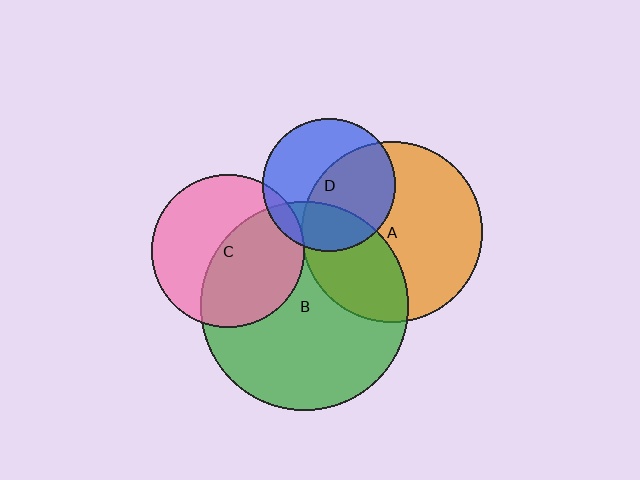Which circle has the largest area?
Circle B (green).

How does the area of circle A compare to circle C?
Approximately 1.4 times.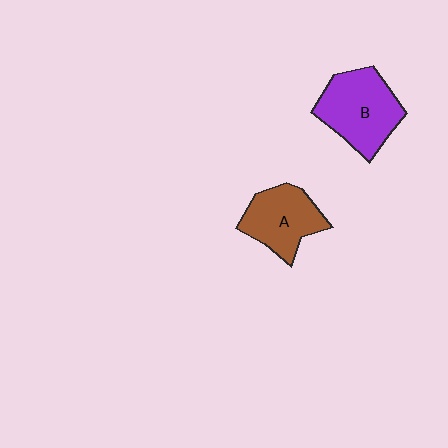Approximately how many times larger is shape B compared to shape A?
Approximately 1.2 times.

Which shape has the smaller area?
Shape A (brown).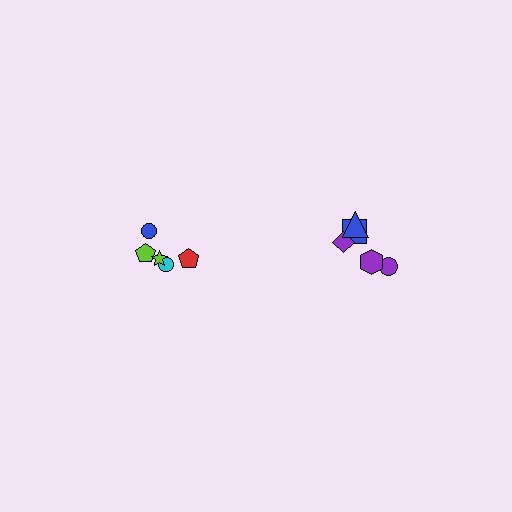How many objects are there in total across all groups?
There are 12 objects.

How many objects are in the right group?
There are 7 objects.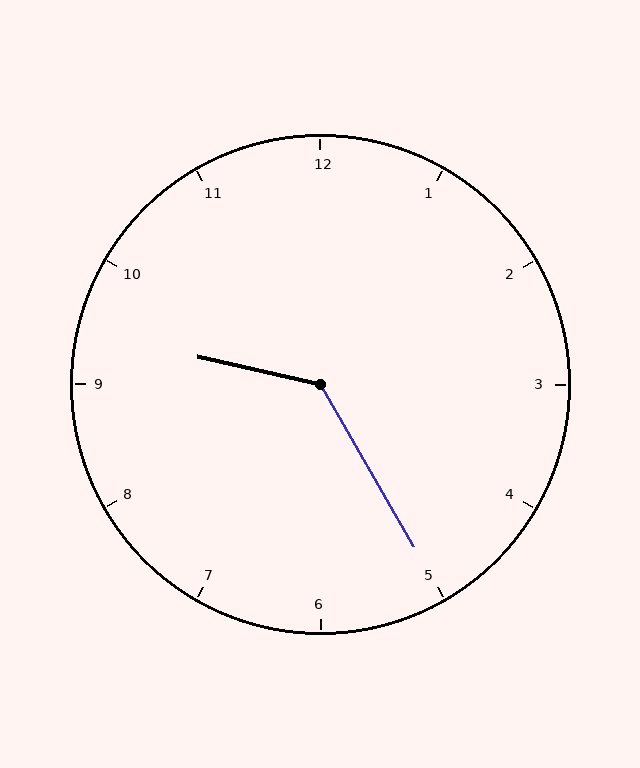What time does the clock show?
9:25.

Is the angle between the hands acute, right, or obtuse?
It is obtuse.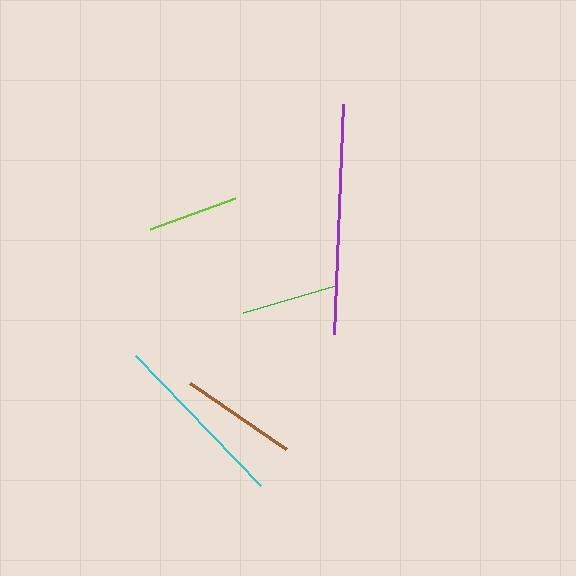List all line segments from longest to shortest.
From longest to shortest: purple, cyan, brown, green, lime.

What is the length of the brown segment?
The brown segment is approximately 117 pixels long.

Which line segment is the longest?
The purple line is the longest at approximately 230 pixels.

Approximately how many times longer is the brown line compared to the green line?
The brown line is approximately 1.2 times the length of the green line.